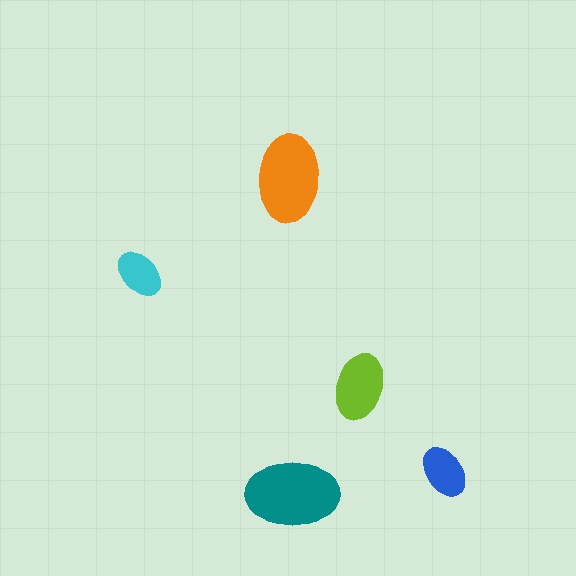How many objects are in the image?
There are 5 objects in the image.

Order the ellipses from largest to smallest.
the teal one, the orange one, the lime one, the blue one, the cyan one.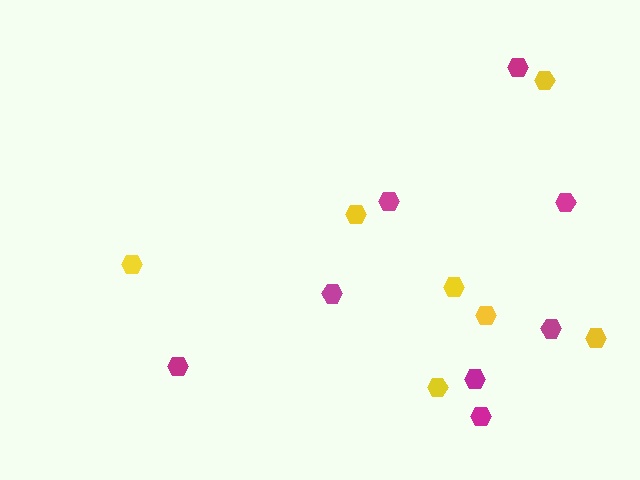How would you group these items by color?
There are 2 groups: one group of magenta hexagons (8) and one group of yellow hexagons (7).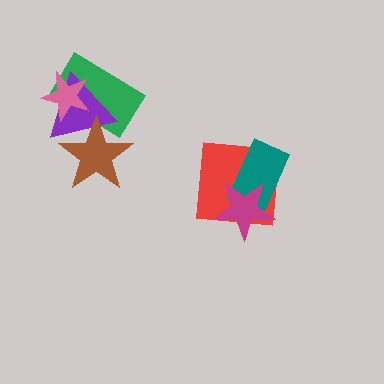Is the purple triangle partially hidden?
Yes, it is partially covered by another shape.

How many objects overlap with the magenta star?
2 objects overlap with the magenta star.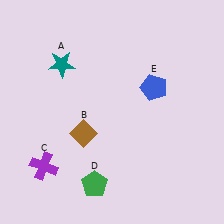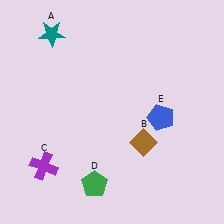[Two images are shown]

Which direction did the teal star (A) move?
The teal star (A) moved up.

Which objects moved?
The objects that moved are: the teal star (A), the brown diamond (B), the blue pentagon (E).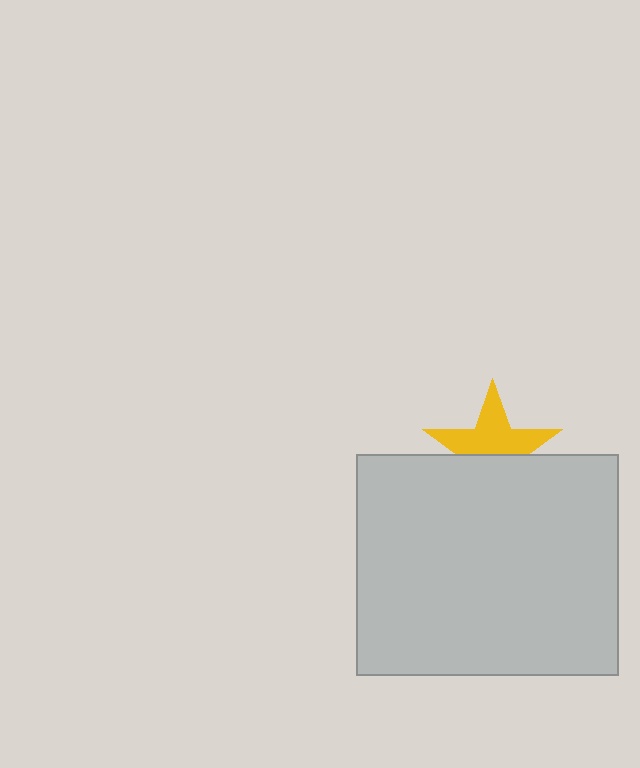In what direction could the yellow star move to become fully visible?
The yellow star could move up. That would shift it out from behind the light gray rectangle entirely.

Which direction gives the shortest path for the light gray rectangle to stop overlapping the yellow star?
Moving down gives the shortest separation.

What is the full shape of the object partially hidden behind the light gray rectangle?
The partially hidden object is a yellow star.